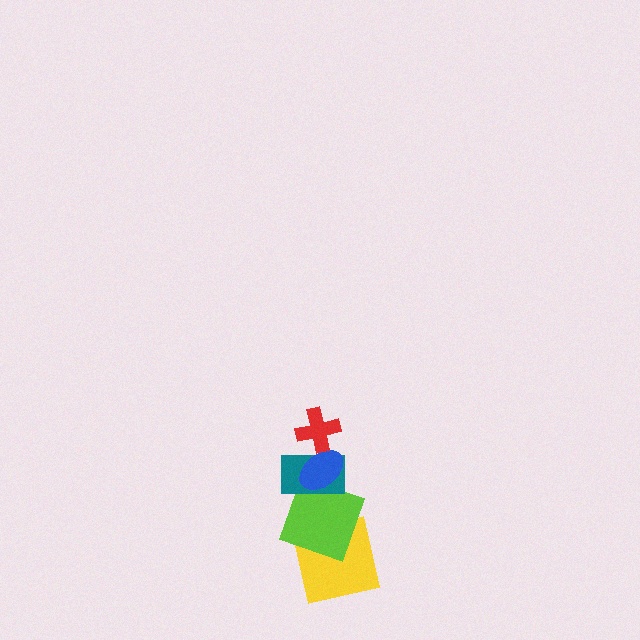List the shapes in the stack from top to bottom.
From top to bottom: the red cross, the blue ellipse, the teal rectangle, the lime square, the yellow square.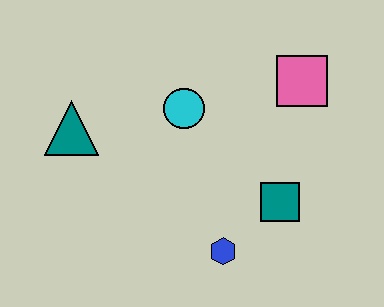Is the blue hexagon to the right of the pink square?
No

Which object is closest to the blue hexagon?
The teal square is closest to the blue hexagon.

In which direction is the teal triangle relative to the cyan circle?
The teal triangle is to the left of the cyan circle.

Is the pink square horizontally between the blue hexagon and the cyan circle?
No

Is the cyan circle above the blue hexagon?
Yes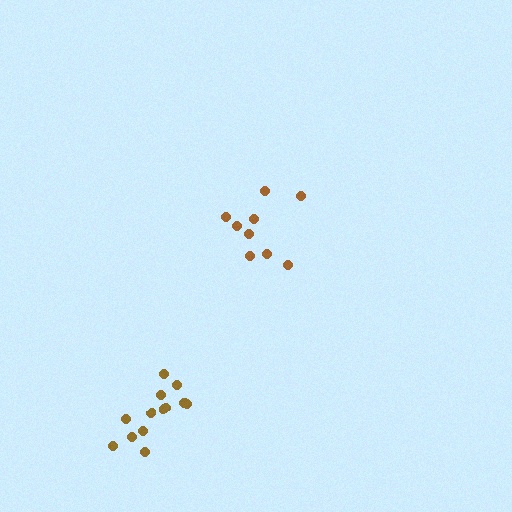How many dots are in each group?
Group 1: 9 dots, Group 2: 14 dots (23 total).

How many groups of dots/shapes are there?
There are 2 groups.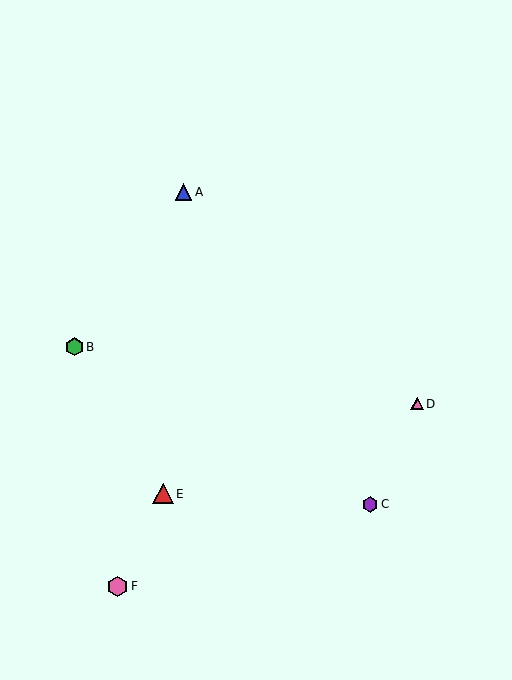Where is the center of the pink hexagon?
The center of the pink hexagon is at (118, 586).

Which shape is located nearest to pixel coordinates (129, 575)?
The pink hexagon (labeled F) at (118, 586) is nearest to that location.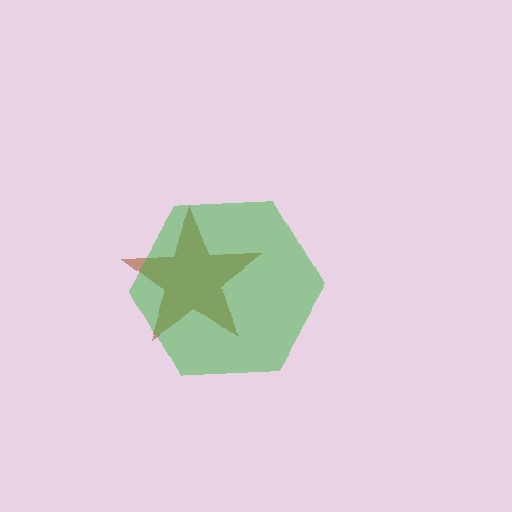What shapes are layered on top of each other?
The layered shapes are: a brown star, a green hexagon.